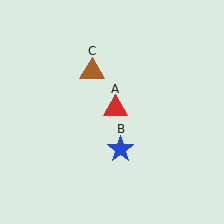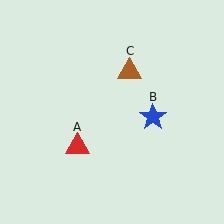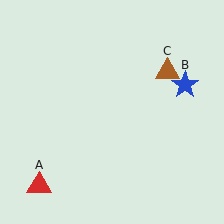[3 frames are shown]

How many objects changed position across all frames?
3 objects changed position: red triangle (object A), blue star (object B), brown triangle (object C).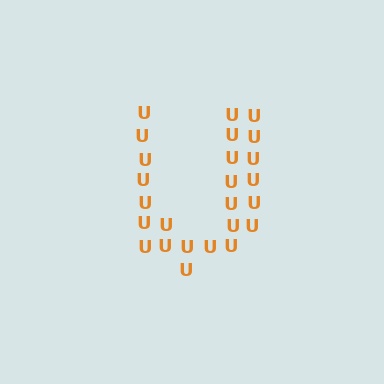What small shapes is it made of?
It is made of small letter U's.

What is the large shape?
The large shape is the letter U.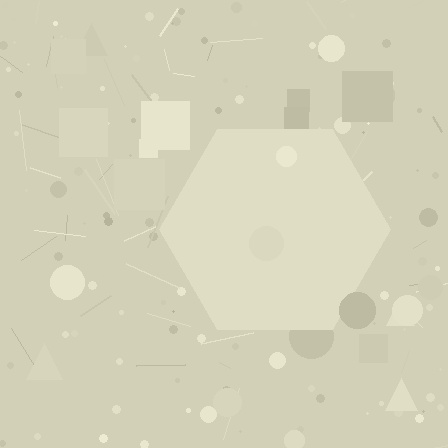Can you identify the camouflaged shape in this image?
The camouflaged shape is a hexagon.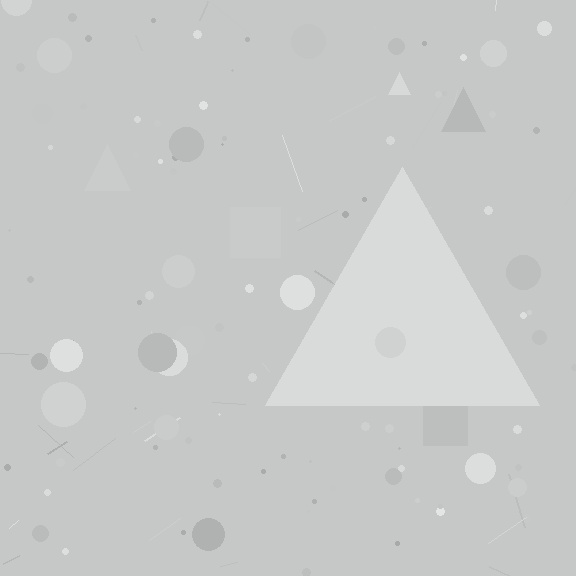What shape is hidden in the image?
A triangle is hidden in the image.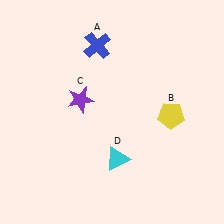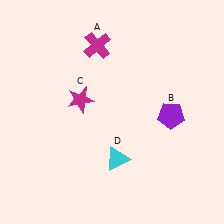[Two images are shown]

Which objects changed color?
A changed from blue to magenta. B changed from yellow to purple. C changed from purple to magenta.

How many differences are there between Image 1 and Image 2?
There are 3 differences between the two images.